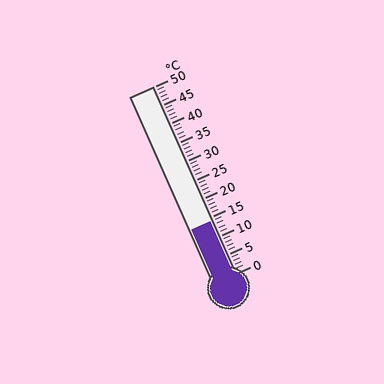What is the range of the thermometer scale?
The thermometer scale ranges from 0°C to 50°C.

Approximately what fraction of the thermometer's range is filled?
The thermometer is filled to approximately 30% of its range.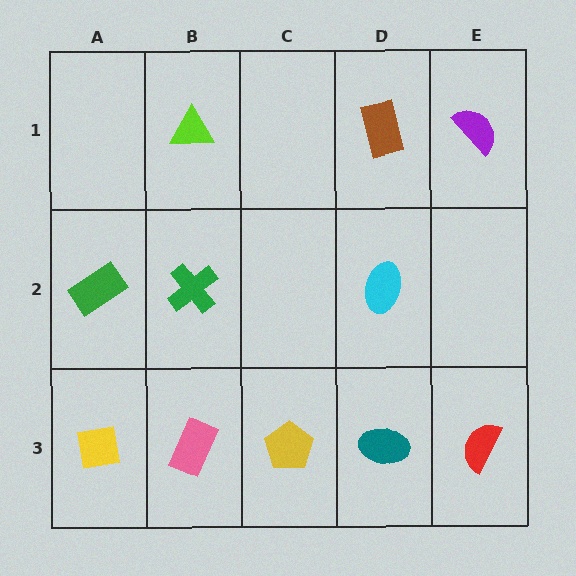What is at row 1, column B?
A lime triangle.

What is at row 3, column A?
A yellow square.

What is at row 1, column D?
A brown rectangle.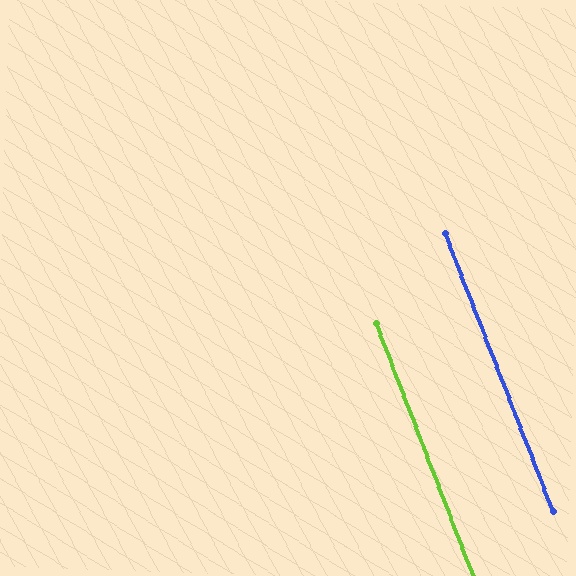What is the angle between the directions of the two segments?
Approximately 0 degrees.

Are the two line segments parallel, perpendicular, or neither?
Parallel — their directions differ by only 0.2°.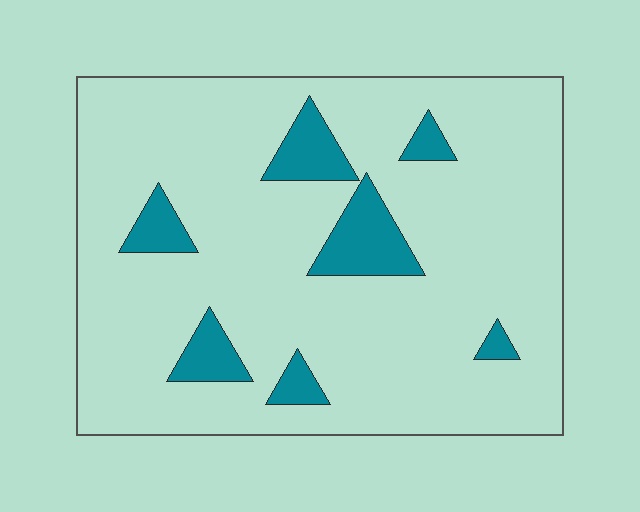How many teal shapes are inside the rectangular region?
7.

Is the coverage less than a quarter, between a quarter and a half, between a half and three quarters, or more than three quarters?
Less than a quarter.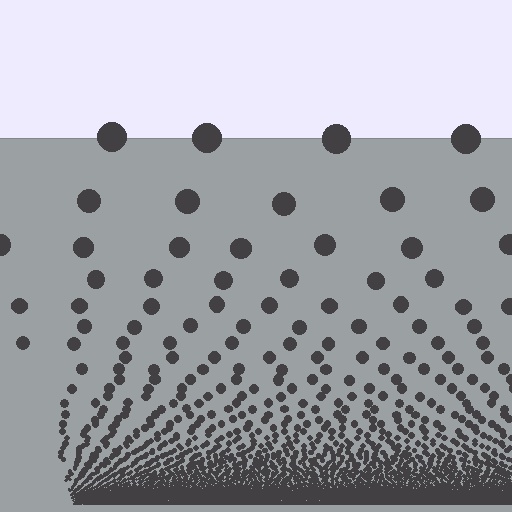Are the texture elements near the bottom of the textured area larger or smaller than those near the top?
Smaller. The gradient is inverted — elements near the bottom are smaller and denser.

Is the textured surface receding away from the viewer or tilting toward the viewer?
The surface appears to tilt toward the viewer. Texture elements get larger and sparser toward the top.